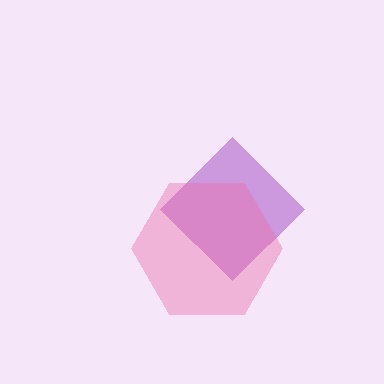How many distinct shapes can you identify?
There are 2 distinct shapes: a purple diamond, a pink hexagon.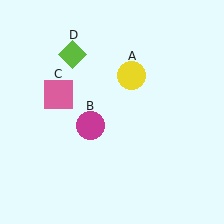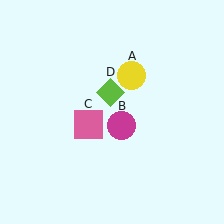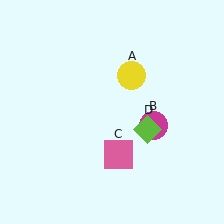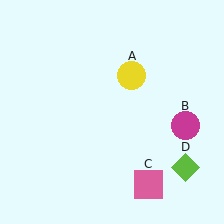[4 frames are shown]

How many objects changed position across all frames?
3 objects changed position: magenta circle (object B), pink square (object C), lime diamond (object D).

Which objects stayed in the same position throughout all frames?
Yellow circle (object A) remained stationary.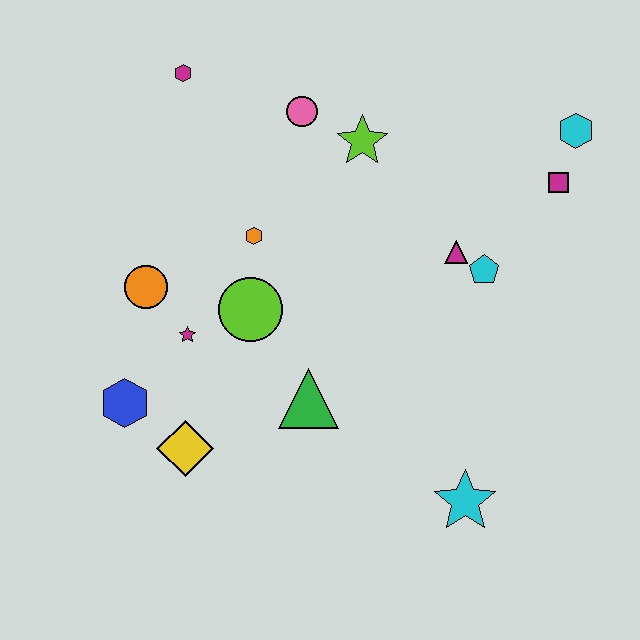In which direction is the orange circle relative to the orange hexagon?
The orange circle is to the left of the orange hexagon.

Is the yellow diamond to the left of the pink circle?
Yes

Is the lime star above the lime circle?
Yes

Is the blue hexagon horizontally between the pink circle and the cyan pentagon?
No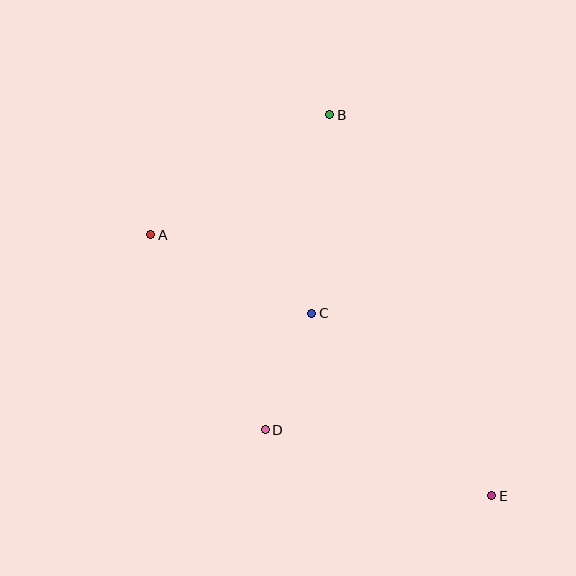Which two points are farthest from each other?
Points A and E are farthest from each other.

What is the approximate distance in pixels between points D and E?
The distance between D and E is approximately 236 pixels.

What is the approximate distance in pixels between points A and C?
The distance between A and C is approximately 179 pixels.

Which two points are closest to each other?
Points C and D are closest to each other.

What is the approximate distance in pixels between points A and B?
The distance between A and B is approximately 215 pixels.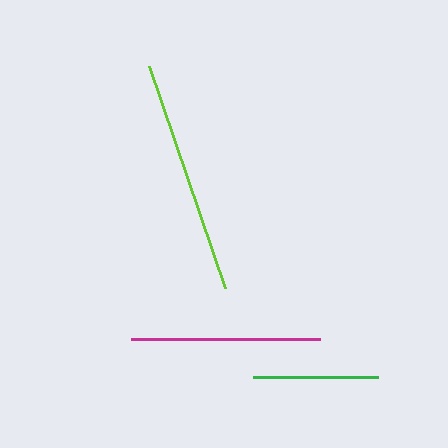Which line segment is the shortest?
The green line is the shortest at approximately 124 pixels.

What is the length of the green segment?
The green segment is approximately 124 pixels long.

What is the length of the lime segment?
The lime segment is approximately 234 pixels long.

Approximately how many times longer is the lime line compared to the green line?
The lime line is approximately 1.9 times the length of the green line.